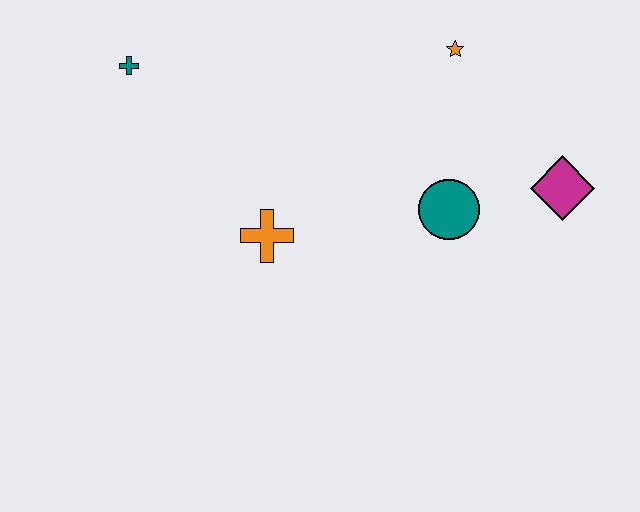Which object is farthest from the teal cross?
The magenta diamond is farthest from the teal cross.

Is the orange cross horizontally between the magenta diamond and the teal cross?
Yes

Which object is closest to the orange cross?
The teal circle is closest to the orange cross.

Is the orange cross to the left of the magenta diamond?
Yes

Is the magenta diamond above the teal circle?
Yes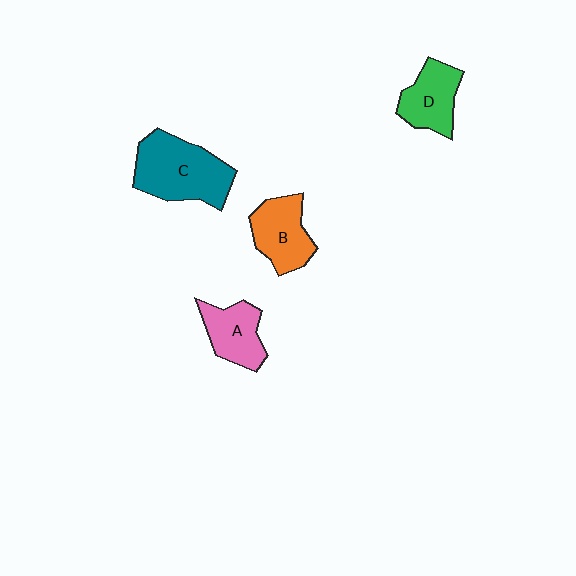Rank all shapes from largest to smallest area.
From largest to smallest: C (teal), B (orange), D (green), A (pink).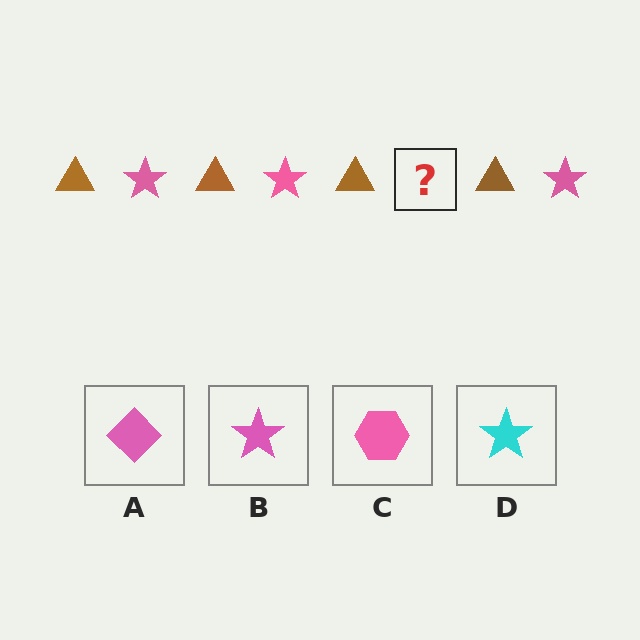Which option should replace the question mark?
Option B.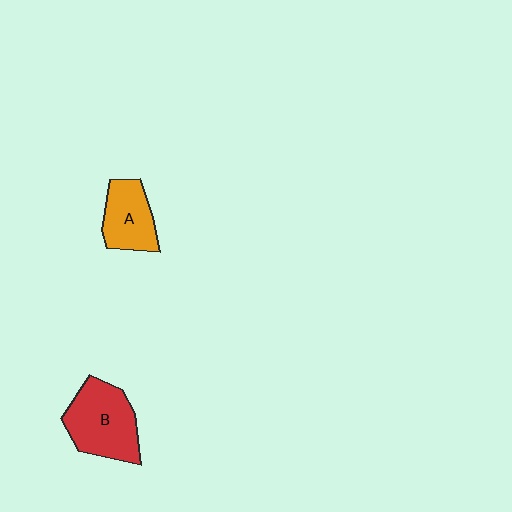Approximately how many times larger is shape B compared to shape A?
Approximately 1.4 times.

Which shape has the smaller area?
Shape A (orange).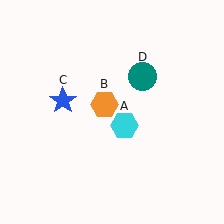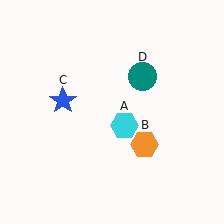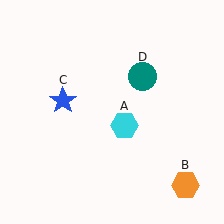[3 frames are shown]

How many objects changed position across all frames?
1 object changed position: orange hexagon (object B).